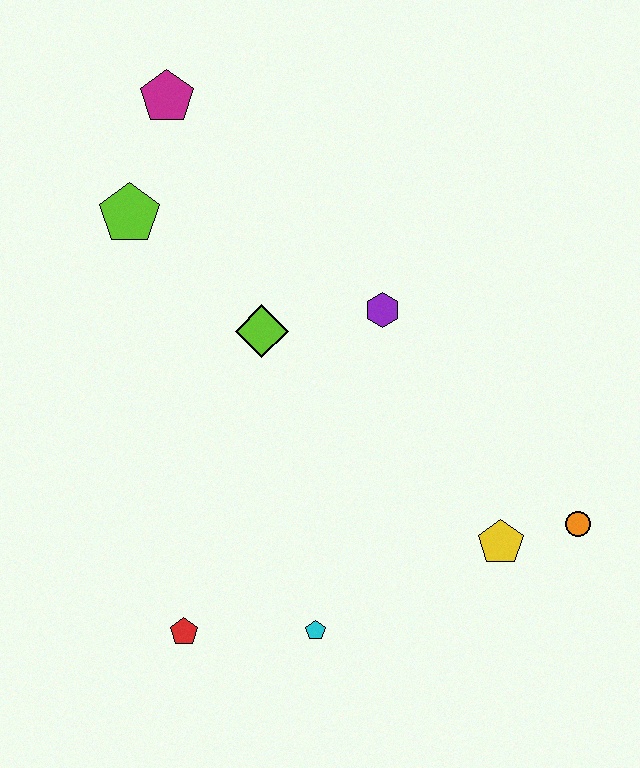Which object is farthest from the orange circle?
The magenta pentagon is farthest from the orange circle.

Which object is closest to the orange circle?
The yellow pentagon is closest to the orange circle.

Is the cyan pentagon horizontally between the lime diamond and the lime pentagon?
No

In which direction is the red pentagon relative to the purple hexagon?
The red pentagon is below the purple hexagon.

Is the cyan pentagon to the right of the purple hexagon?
No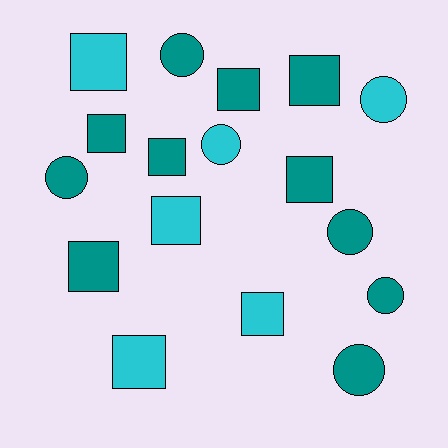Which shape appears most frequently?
Square, with 10 objects.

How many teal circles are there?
There are 5 teal circles.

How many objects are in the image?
There are 17 objects.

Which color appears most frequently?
Teal, with 11 objects.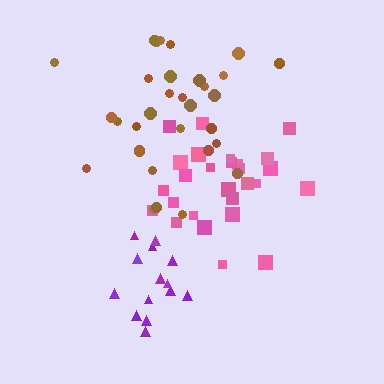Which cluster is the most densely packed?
Purple.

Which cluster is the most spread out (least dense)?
Brown.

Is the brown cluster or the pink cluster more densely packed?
Pink.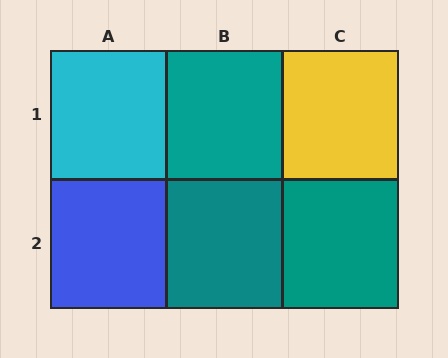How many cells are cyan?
1 cell is cyan.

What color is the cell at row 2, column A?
Blue.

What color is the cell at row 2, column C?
Teal.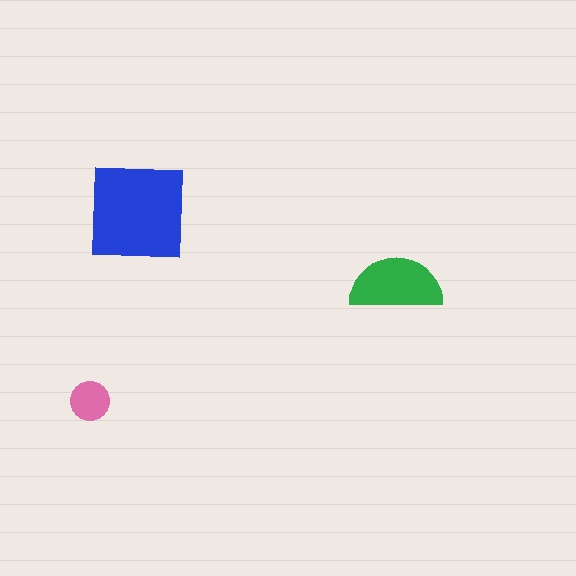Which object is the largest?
The blue square.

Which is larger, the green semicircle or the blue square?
The blue square.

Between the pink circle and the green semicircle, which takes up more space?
The green semicircle.